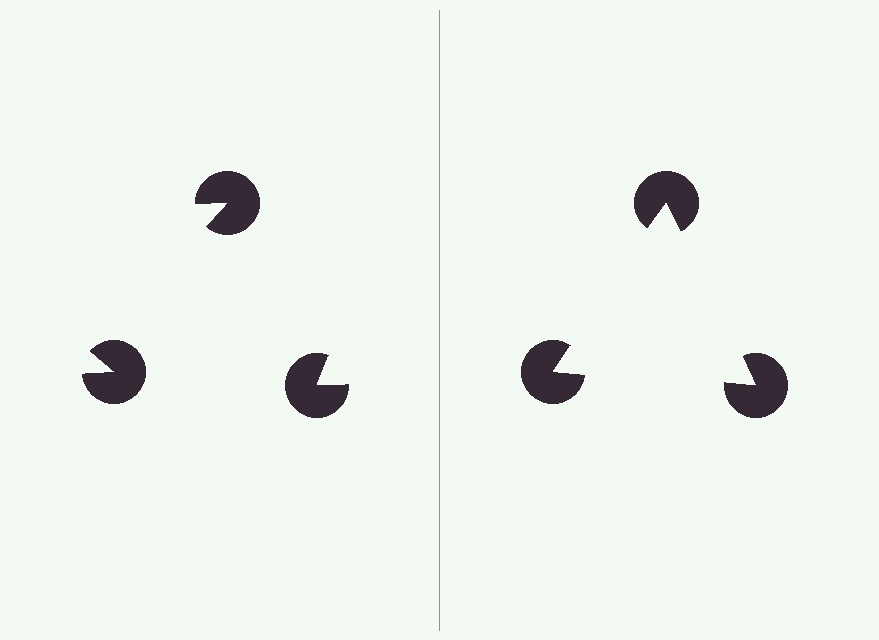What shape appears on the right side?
An illusory triangle.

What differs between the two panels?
The pac-man discs are positioned identically on both sides; only the wedge orientations differ. On the right they align to a triangle; on the left they are misaligned.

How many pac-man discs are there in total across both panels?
6 — 3 on each side.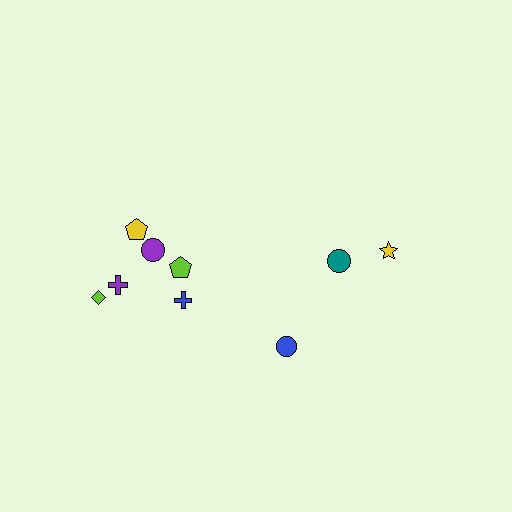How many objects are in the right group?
There are 3 objects.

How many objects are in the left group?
There are 6 objects.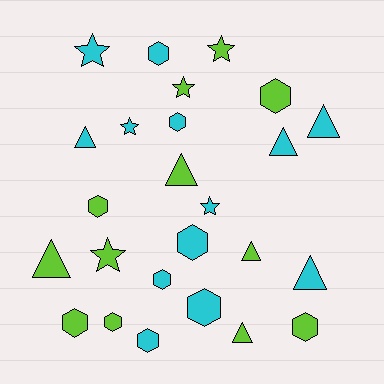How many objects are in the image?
There are 25 objects.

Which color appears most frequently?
Cyan, with 13 objects.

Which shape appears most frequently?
Hexagon, with 11 objects.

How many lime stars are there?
There are 3 lime stars.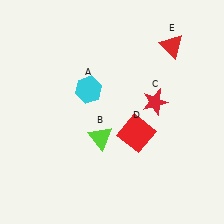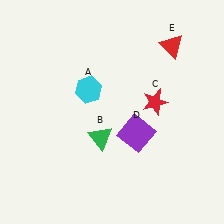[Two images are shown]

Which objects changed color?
B changed from lime to green. D changed from red to purple.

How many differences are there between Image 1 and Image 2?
There are 2 differences between the two images.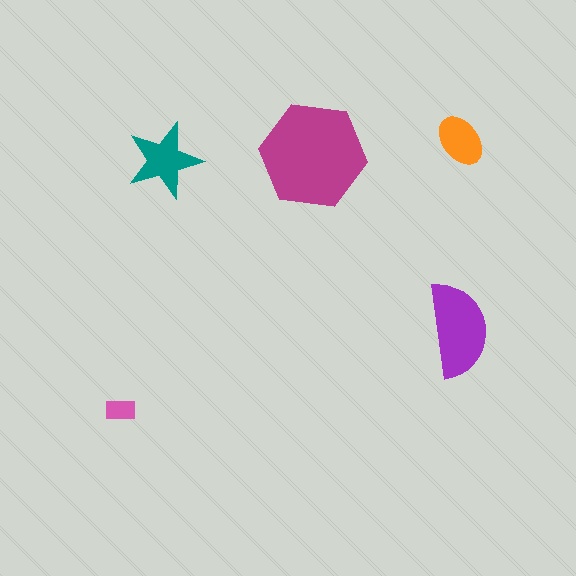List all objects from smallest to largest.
The pink rectangle, the orange ellipse, the teal star, the purple semicircle, the magenta hexagon.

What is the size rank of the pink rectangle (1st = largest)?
5th.